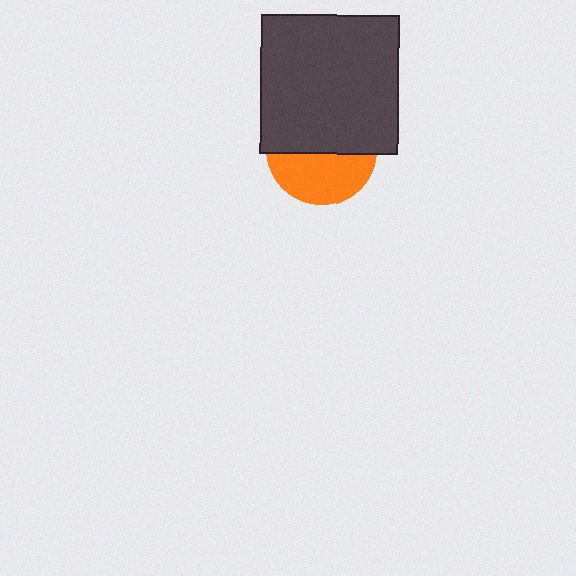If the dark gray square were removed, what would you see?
You would see the complete orange circle.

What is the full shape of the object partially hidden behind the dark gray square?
The partially hidden object is an orange circle.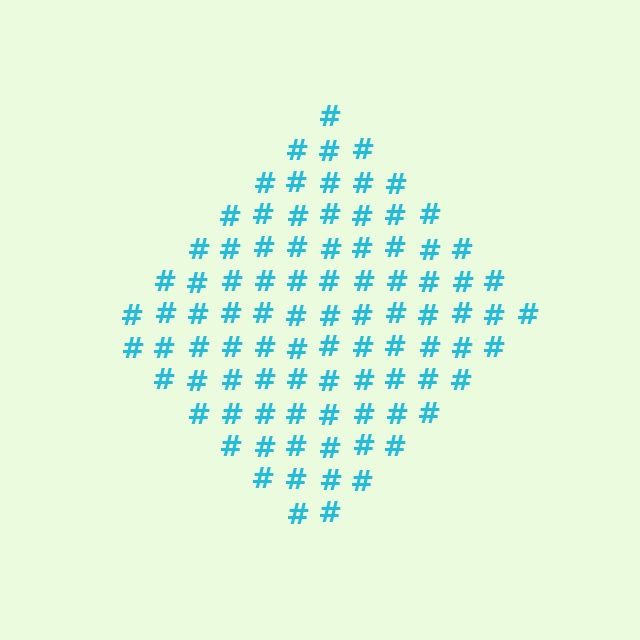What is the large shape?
The large shape is a diamond.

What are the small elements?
The small elements are hash symbols.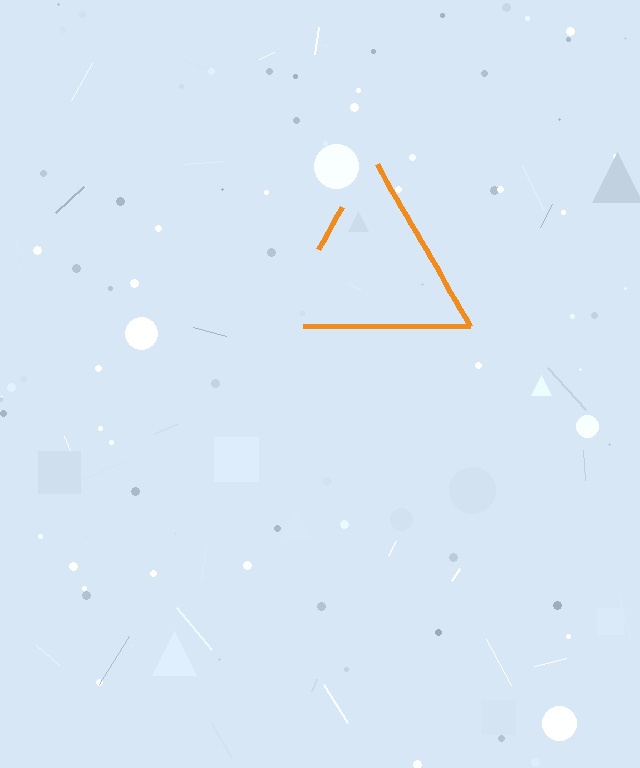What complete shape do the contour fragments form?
The contour fragments form a triangle.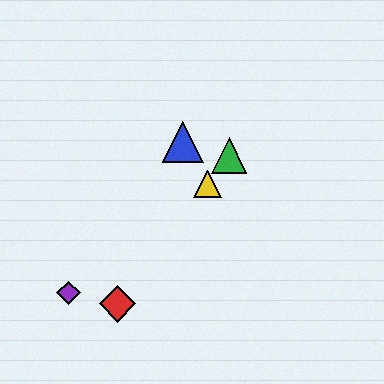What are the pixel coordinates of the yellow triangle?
The yellow triangle is at (208, 184).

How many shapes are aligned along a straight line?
3 shapes (the red diamond, the green triangle, the yellow triangle) are aligned along a straight line.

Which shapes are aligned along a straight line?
The red diamond, the green triangle, the yellow triangle are aligned along a straight line.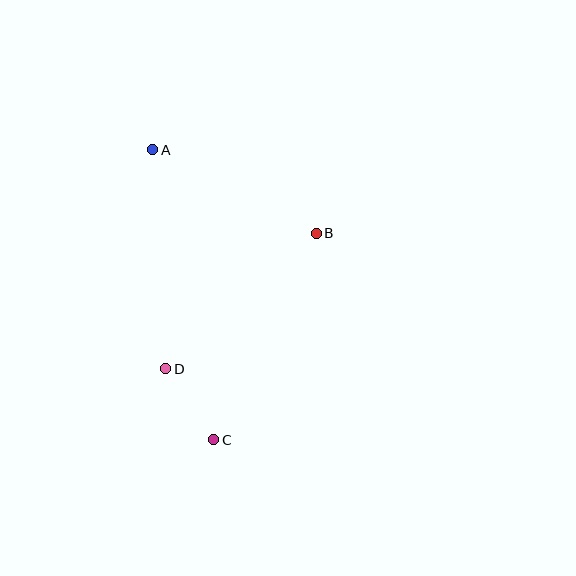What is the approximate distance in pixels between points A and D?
The distance between A and D is approximately 219 pixels.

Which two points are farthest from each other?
Points A and C are farthest from each other.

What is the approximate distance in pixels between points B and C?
The distance between B and C is approximately 230 pixels.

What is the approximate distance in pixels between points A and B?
The distance between A and B is approximately 183 pixels.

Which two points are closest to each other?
Points C and D are closest to each other.